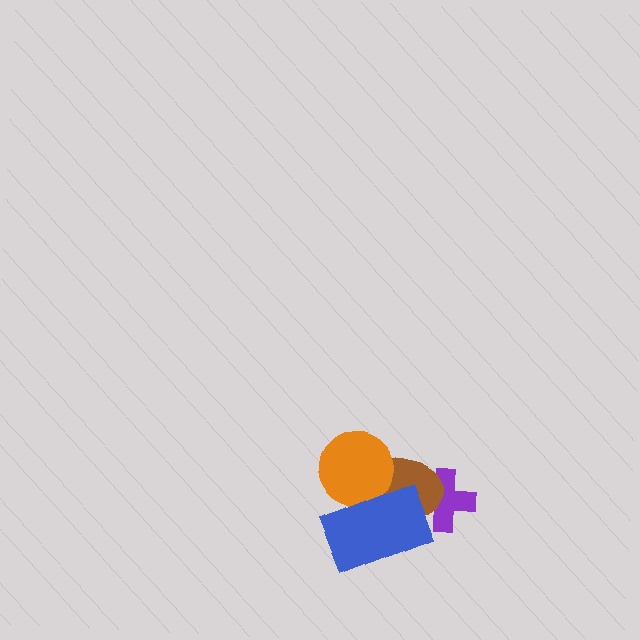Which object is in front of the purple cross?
The brown ellipse is in front of the purple cross.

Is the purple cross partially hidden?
Yes, it is partially covered by another shape.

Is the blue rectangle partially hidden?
No, no other shape covers it.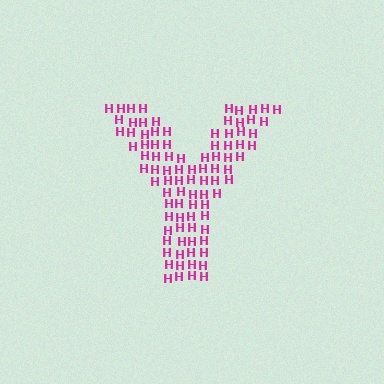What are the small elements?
The small elements are letter H's.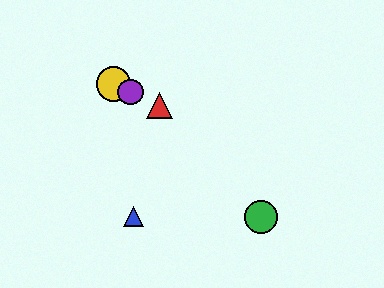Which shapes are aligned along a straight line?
The red triangle, the yellow circle, the purple circle are aligned along a straight line.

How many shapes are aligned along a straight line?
3 shapes (the red triangle, the yellow circle, the purple circle) are aligned along a straight line.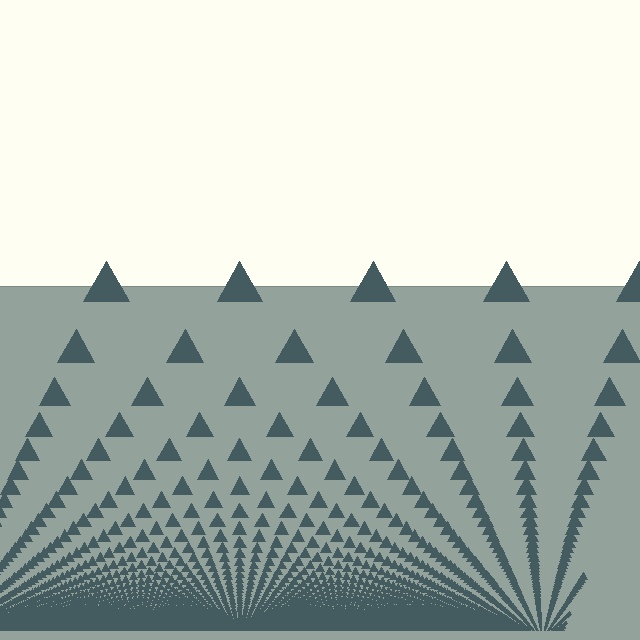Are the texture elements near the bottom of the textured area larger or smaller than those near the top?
Smaller. The gradient is inverted — elements near the bottom are smaller and denser.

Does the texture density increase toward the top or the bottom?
Density increases toward the bottom.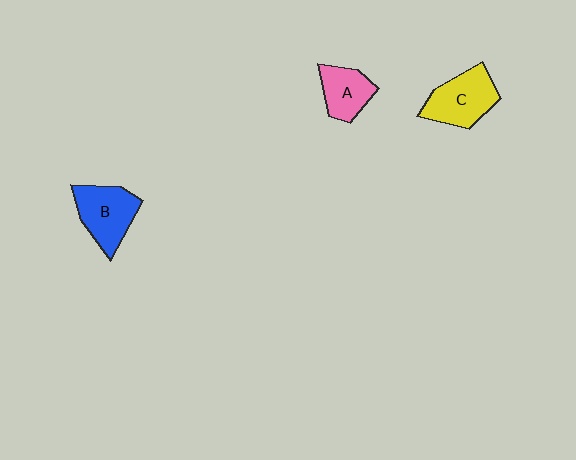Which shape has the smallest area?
Shape A (pink).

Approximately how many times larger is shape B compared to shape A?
Approximately 1.4 times.